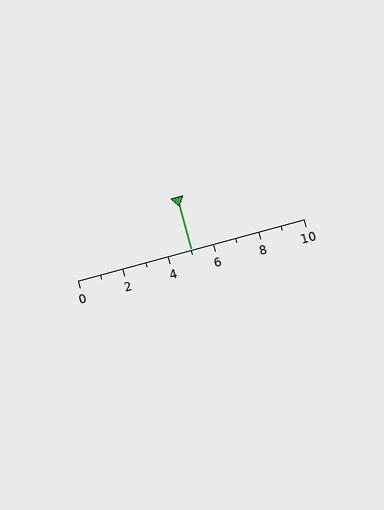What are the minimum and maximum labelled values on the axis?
The axis runs from 0 to 10.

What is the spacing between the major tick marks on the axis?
The major ticks are spaced 2 apart.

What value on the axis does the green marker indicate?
The marker indicates approximately 5.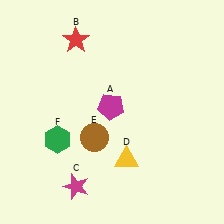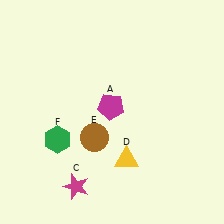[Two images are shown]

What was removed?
The red star (B) was removed in Image 2.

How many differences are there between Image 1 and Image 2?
There is 1 difference between the two images.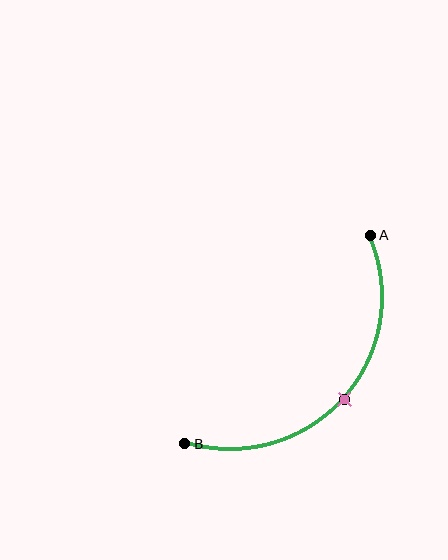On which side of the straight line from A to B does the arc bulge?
The arc bulges below and to the right of the straight line connecting A and B.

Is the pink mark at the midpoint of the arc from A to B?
Yes. The pink mark lies on the arc at equal arc-length from both A and B — it is the arc midpoint.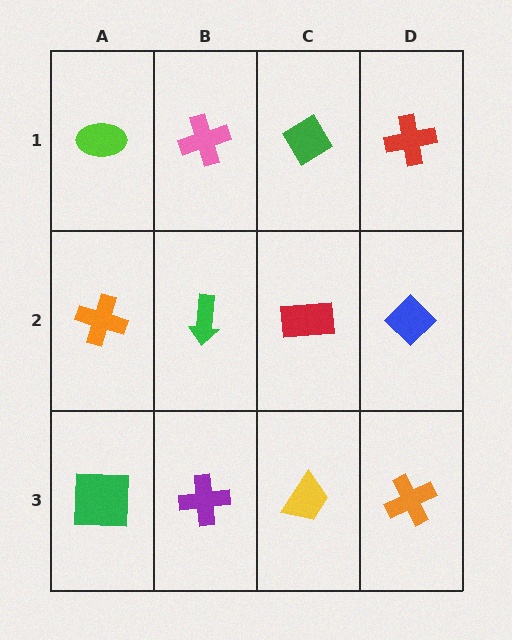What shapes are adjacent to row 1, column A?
An orange cross (row 2, column A), a pink cross (row 1, column B).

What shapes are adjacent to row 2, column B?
A pink cross (row 1, column B), a purple cross (row 3, column B), an orange cross (row 2, column A), a red rectangle (row 2, column C).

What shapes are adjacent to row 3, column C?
A red rectangle (row 2, column C), a purple cross (row 3, column B), an orange cross (row 3, column D).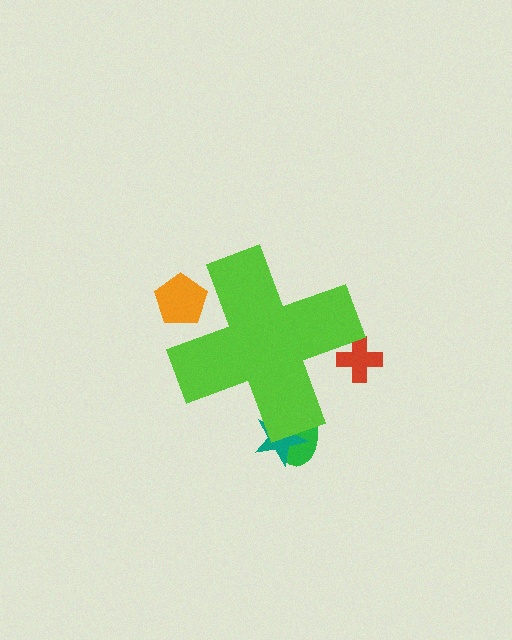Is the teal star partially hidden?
Yes, the teal star is partially hidden behind the lime cross.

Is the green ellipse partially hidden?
Yes, the green ellipse is partially hidden behind the lime cross.